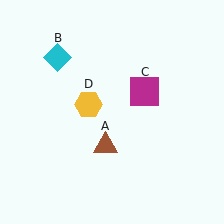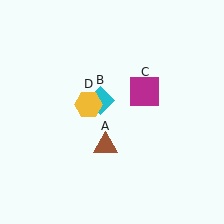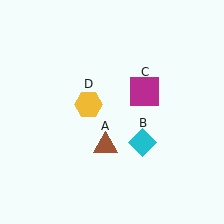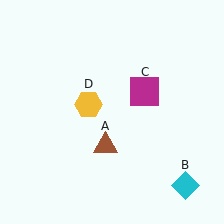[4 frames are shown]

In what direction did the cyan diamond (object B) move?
The cyan diamond (object B) moved down and to the right.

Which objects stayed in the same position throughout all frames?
Brown triangle (object A) and magenta square (object C) and yellow hexagon (object D) remained stationary.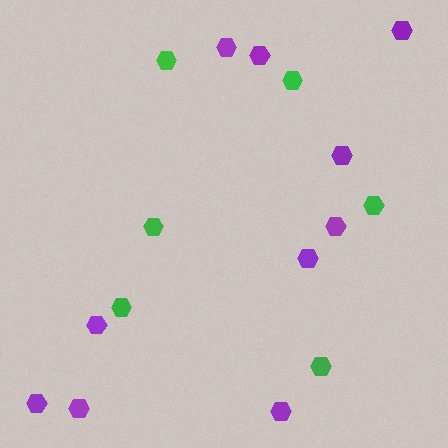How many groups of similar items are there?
There are 2 groups: one group of purple hexagons (10) and one group of green hexagons (6).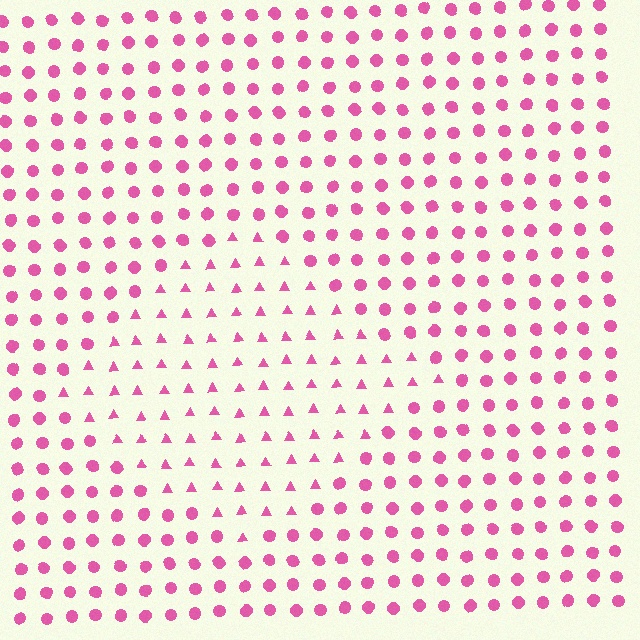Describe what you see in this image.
The image is filled with small pink elements arranged in a uniform grid. A diamond-shaped region contains triangles, while the surrounding area contains circles. The boundary is defined purely by the change in element shape.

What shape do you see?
I see a diamond.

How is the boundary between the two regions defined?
The boundary is defined by a change in element shape: triangles inside vs. circles outside. All elements share the same color and spacing.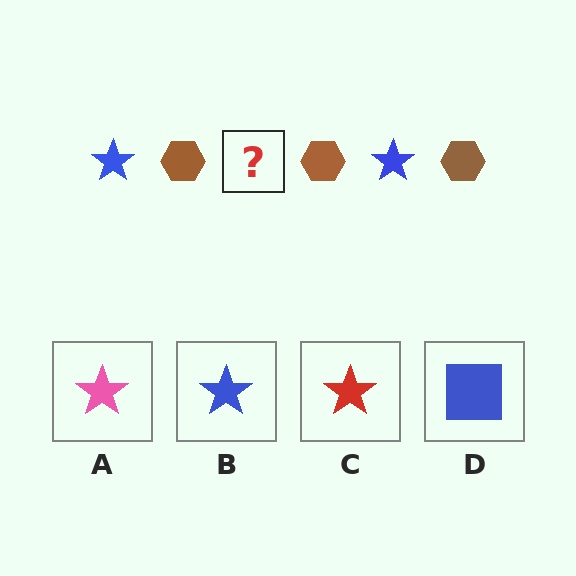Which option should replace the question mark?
Option B.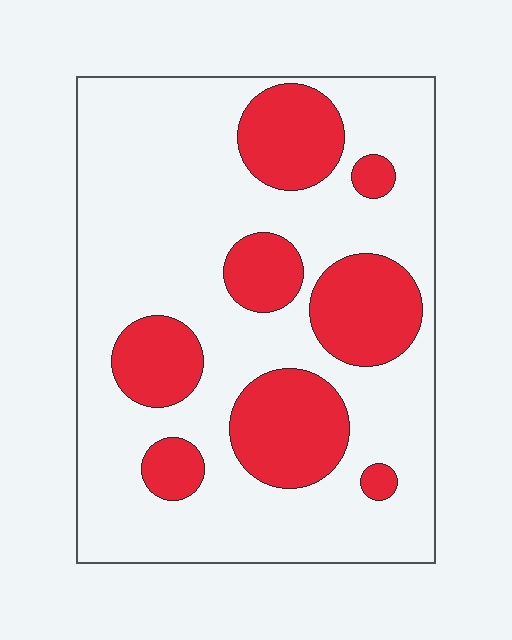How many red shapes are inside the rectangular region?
8.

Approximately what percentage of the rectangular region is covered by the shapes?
Approximately 30%.